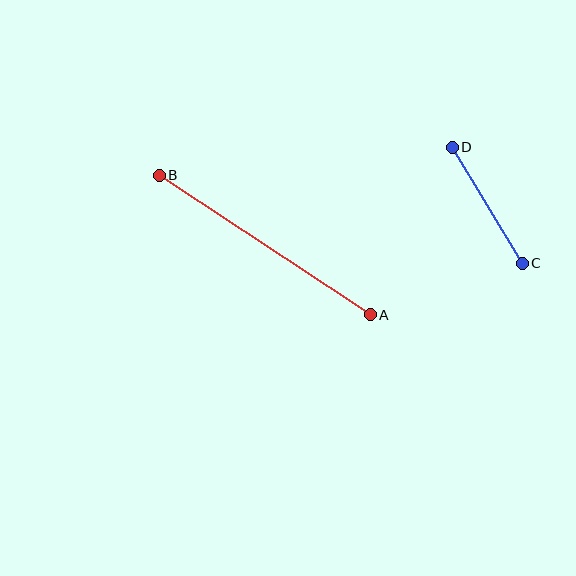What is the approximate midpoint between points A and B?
The midpoint is at approximately (265, 245) pixels.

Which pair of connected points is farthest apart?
Points A and B are farthest apart.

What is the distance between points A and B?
The distance is approximately 253 pixels.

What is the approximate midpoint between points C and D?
The midpoint is at approximately (487, 205) pixels.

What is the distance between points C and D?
The distance is approximately 135 pixels.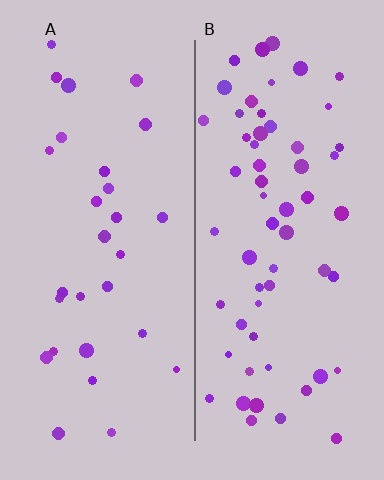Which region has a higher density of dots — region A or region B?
B (the right).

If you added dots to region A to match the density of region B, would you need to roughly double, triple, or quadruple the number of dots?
Approximately double.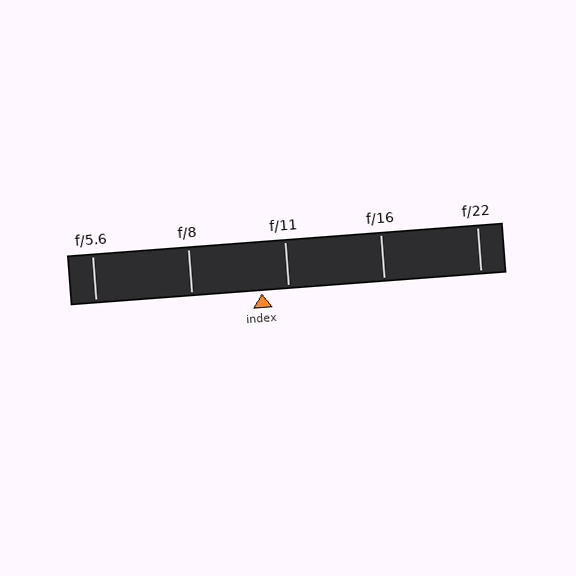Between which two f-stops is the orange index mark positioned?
The index mark is between f/8 and f/11.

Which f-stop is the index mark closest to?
The index mark is closest to f/11.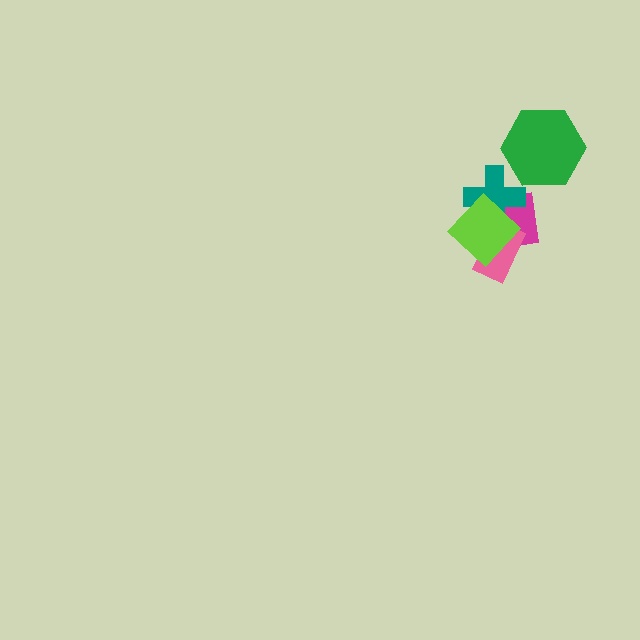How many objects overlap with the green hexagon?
0 objects overlap with the green hexagon.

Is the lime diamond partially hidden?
No, no other shape covers it.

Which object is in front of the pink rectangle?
The lime diamond is in front of the pink rectangle.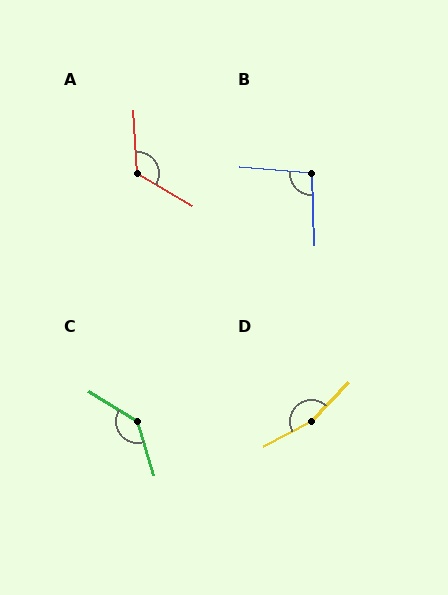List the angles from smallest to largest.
B (97°), A (124°), C (138°), D (162°).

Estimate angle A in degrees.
Approximately 124 degrees.